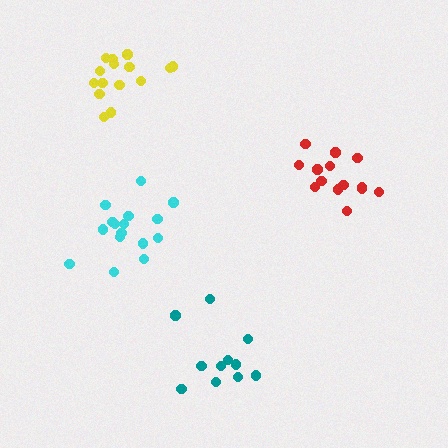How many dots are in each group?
Group 1: 11 dots, Group 2: 16 dots, Group 3: 14 dots, Group 4: 15 dots (56 total).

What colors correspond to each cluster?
The clusters are colored: teal, cyan, red, yellow.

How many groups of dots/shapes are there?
There are 4 groups.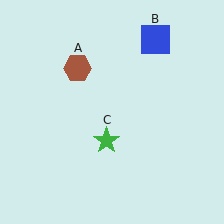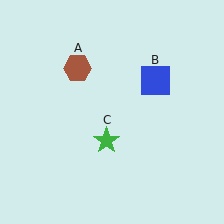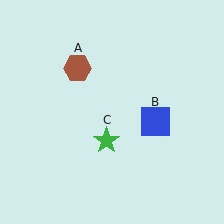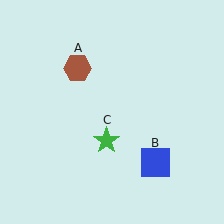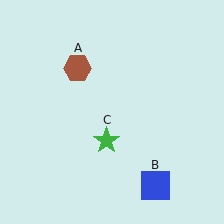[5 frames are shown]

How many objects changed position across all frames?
1 object changed position: blue square (object B).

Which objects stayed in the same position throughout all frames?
Brown hexagon (object A) and green star (object C) remained stationary.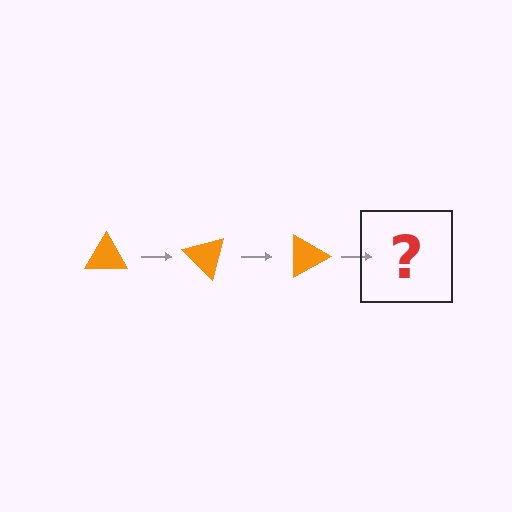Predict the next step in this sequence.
The next step is an orange triangle rotated 135 degrees.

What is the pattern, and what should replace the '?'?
The pattern is that the triangle rotates 45 degrees each step. The '?' should be an orange triangle rotated 135 degrees.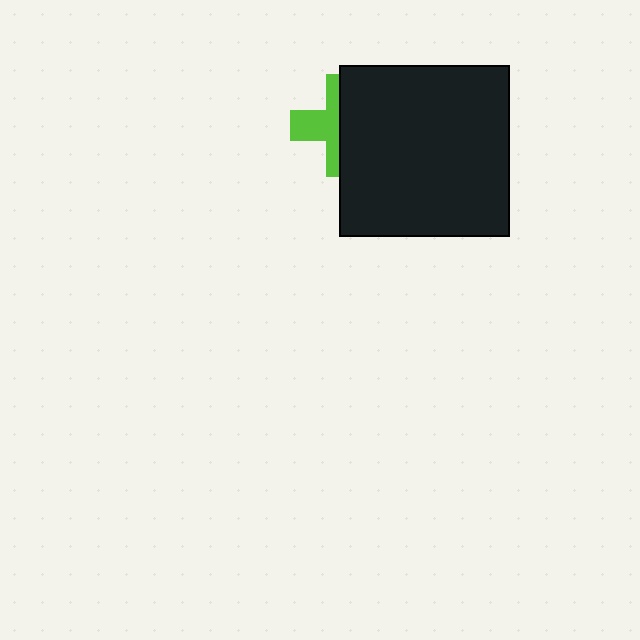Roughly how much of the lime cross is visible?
About half of it is visible (roughly 46%).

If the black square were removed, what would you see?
You would see the complete lime cross.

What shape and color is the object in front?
The object in front is a black square.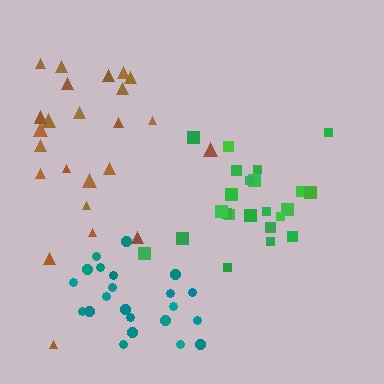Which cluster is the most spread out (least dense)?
Brown.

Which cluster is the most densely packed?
Teal.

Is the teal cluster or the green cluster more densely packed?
Teal.